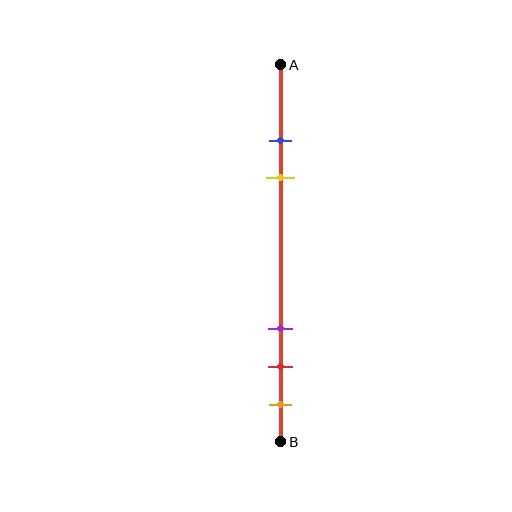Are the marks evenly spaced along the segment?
No, the marks are not evenly spaced.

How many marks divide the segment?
There are 5 marks dividing the segment.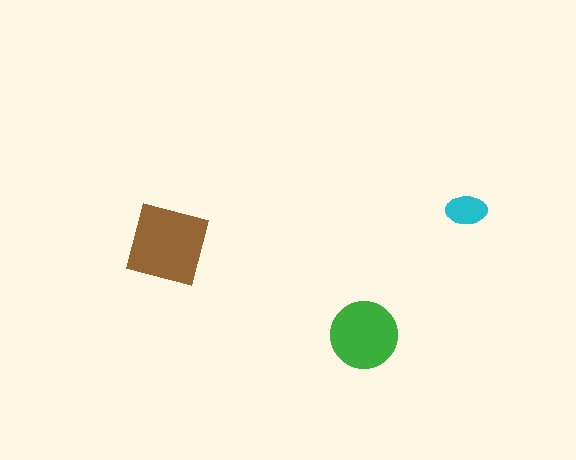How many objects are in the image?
There are 3 objects in the image.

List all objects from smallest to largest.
The cyan ellipse, the green circle, the brown square.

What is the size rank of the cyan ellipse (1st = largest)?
3rd.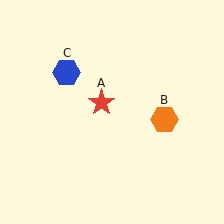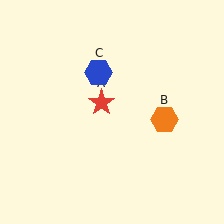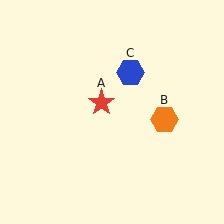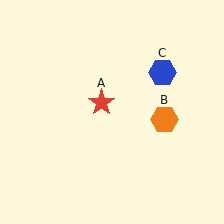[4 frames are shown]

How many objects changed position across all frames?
1 object changed position: blue hexagon (object C).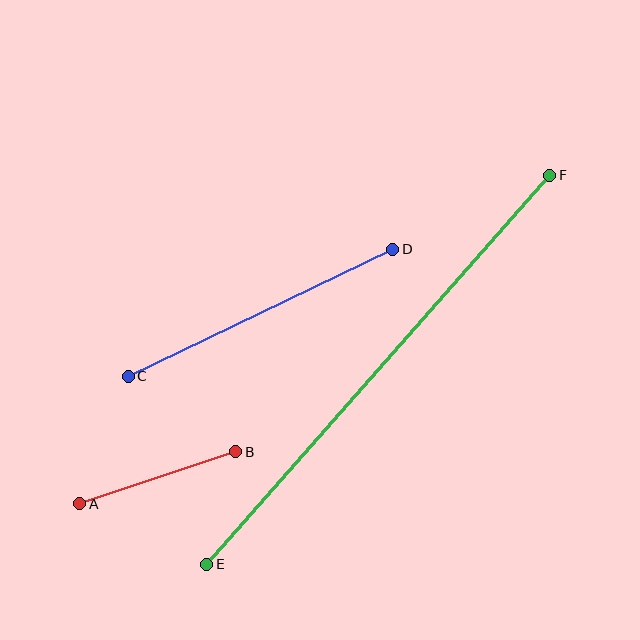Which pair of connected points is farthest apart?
Points E and F are farthest apart.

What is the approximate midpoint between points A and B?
The midpoint is at approximately (158, 478) pixels.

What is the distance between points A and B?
The distance is approximately 164 pixels.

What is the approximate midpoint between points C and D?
The midpoint is at approximately (261, 313) pixels.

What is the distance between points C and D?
The distance is approximately 293 pixels.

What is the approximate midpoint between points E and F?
The midpoint is at approximately (378, 370) pixels.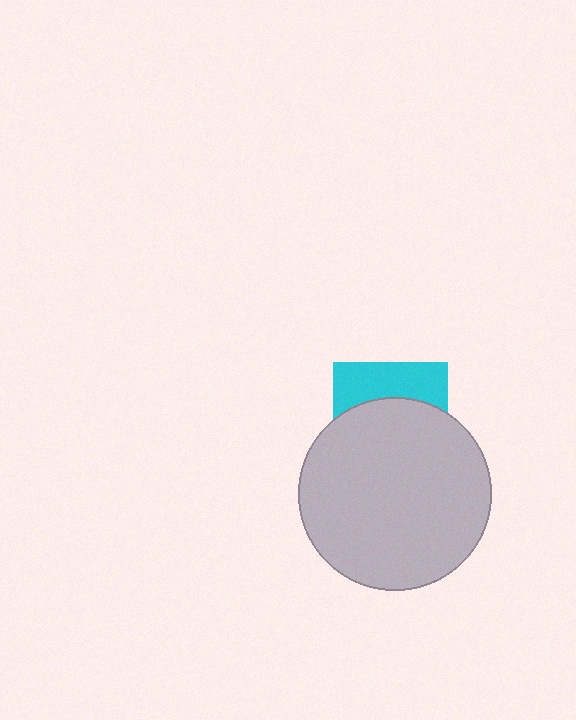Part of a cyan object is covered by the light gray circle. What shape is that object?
It is a square.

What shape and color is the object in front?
The object in front is a light gray circle.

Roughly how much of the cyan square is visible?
A small part of it is visible (roughly 36%).